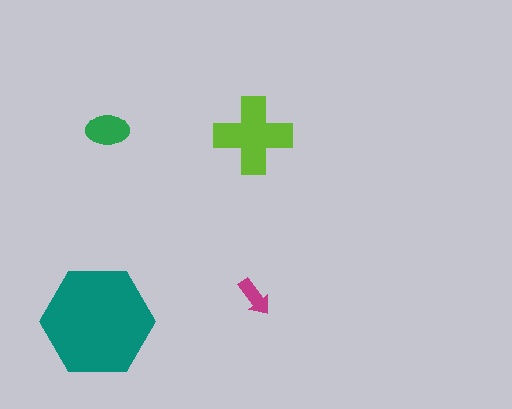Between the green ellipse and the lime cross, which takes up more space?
The lime cross.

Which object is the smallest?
The magenta arrow.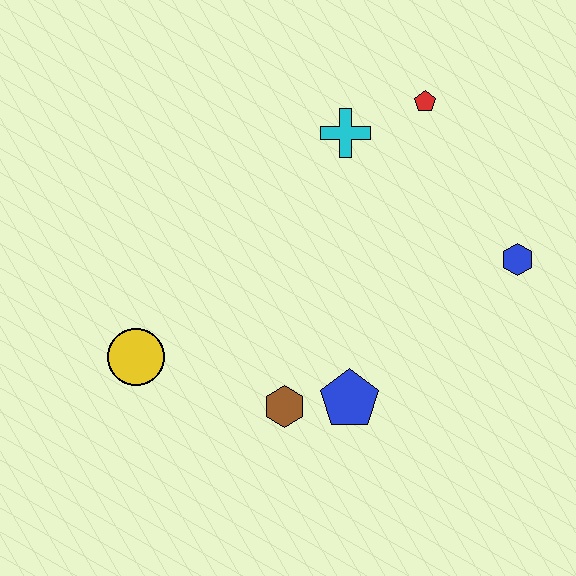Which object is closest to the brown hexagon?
The blue pentagon is closest to the brown hexagon.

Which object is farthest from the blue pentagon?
The red pentagon is farthest from the blue pentagon.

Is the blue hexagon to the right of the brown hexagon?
Yes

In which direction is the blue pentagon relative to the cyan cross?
The blue pentagon is below the cyan cross.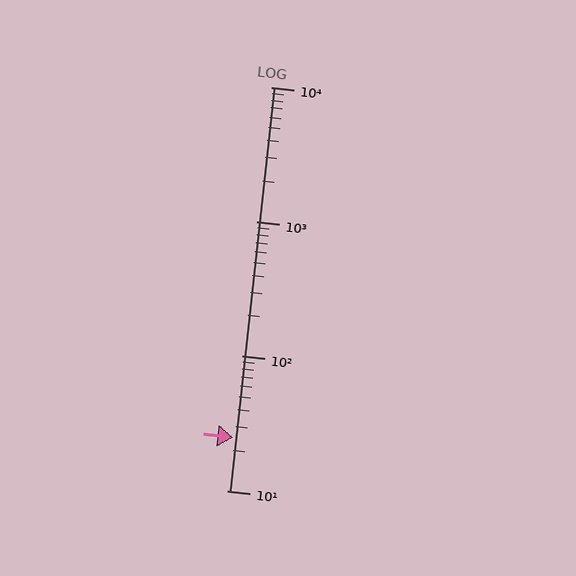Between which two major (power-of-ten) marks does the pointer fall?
The pointer is between 10 and 100.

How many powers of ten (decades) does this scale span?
The scale spans 3 decades, from 10 to 10000.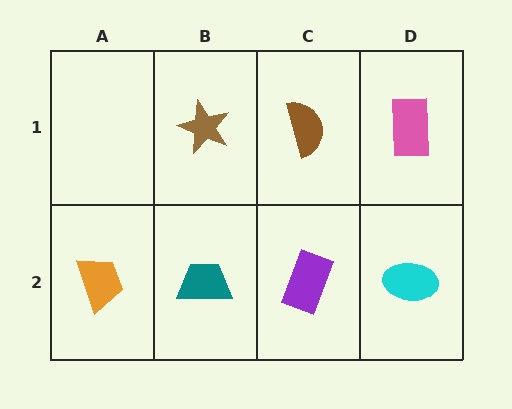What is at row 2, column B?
A teal trapezoid.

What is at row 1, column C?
A brown semicircle.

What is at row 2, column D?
A cyan ellipse.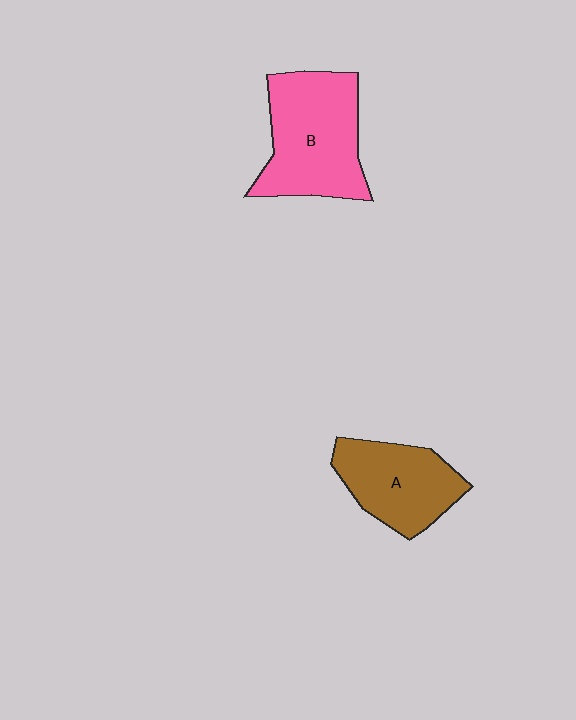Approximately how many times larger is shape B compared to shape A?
Approximately 1.3 times.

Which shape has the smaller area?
Shape A (brown).